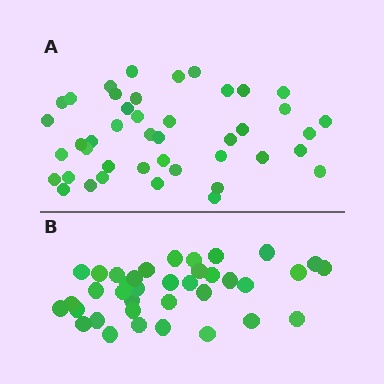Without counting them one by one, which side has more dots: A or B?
Region A (the top region) has more dots.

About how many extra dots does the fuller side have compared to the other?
Region A has about 6 more dots than region B.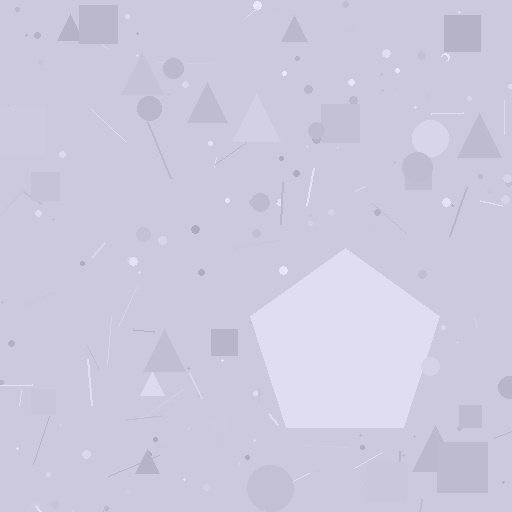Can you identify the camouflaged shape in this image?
The camouflaged shape is a pentagon.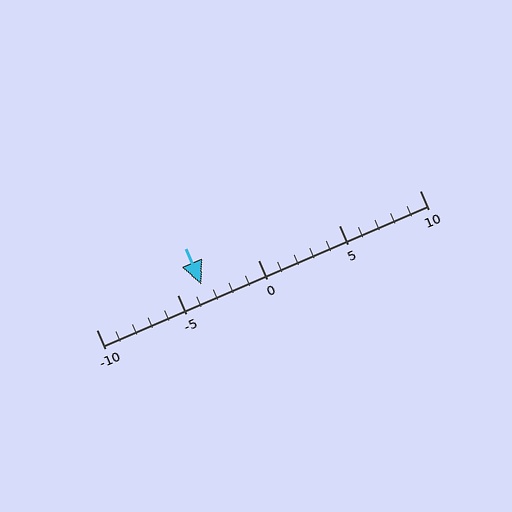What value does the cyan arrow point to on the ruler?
The cyan arrow points to approximately -4.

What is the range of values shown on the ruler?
The ruler shows values from -10 to 10.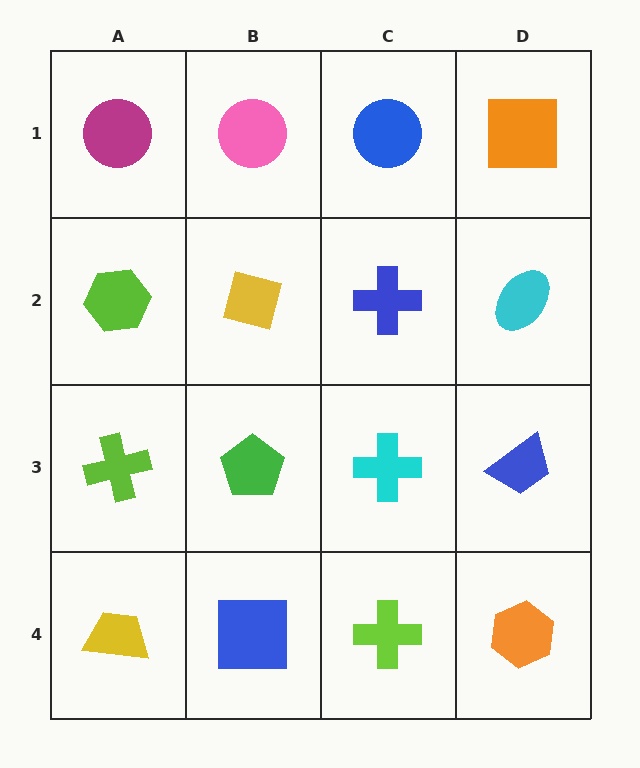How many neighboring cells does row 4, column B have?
3.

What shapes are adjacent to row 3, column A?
A lime hexagon (row 2, column A), a yellow trapezoid (row 4, column A), a green pentagon (row 3, column B).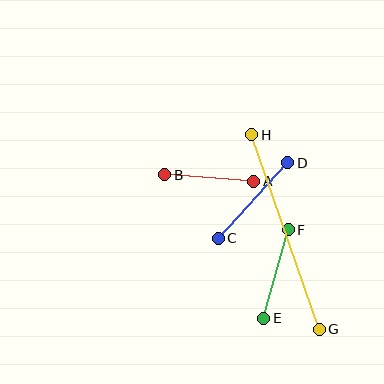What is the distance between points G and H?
The distance is approximately 206 pixels.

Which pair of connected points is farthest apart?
Points G and H are farthest apart.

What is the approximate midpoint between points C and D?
The midpoint is at approximately (253, 201) pixels.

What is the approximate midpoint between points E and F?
The midpoint is at approximately (276, 274) pixels.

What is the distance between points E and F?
The distance is approximately 91 pixels.